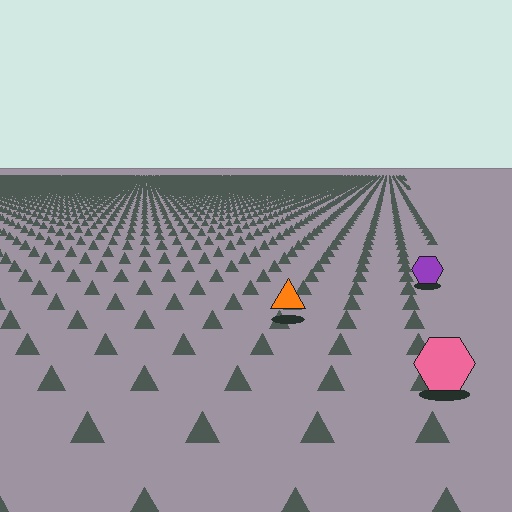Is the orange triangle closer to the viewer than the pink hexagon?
No. The pink hexagon is closer — you can tell from the texture gradient: the ground texture is coarser near it.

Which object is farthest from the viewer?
The purple hexagon is farthest from the viewer. It appears smaller and the ground texture around it is denser.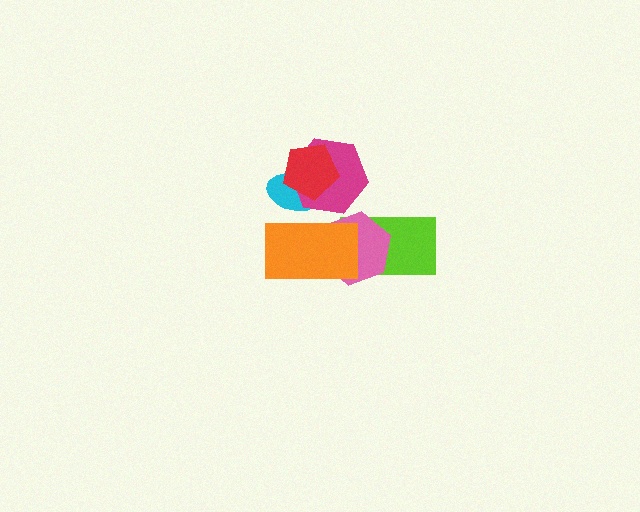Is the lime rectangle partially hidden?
Yes, it is partially covered by another shape.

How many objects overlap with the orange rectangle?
4 objects overlap with the orange rectangle.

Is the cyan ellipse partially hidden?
Yes, it is partially covered by another shape.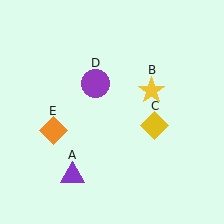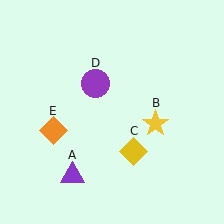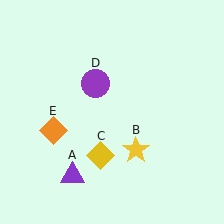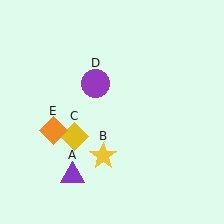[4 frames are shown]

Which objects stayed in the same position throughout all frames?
Purple triangle (object A) and purple circle (object D) and orange diamond (object E) remained stationary.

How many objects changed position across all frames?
2 objects changed position: yellow star (object B), yellow diamond (object C).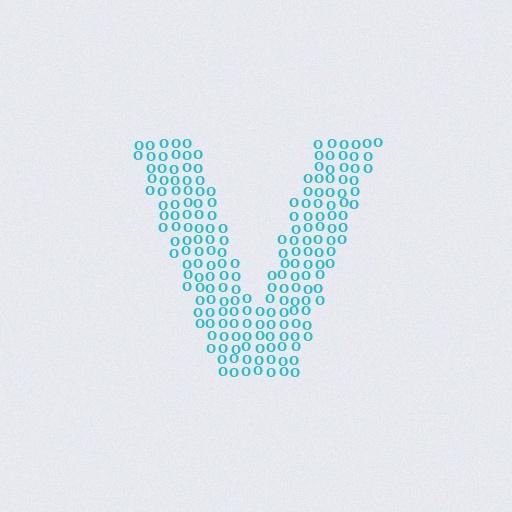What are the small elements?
The small elements are letter O's.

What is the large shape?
The large shape is the letter V.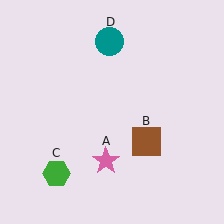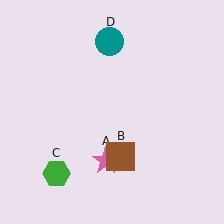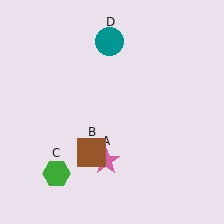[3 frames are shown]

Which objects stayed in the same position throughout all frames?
Pink star (object A) and green hexagon (object C) and teal circle (object D) remained stationary.